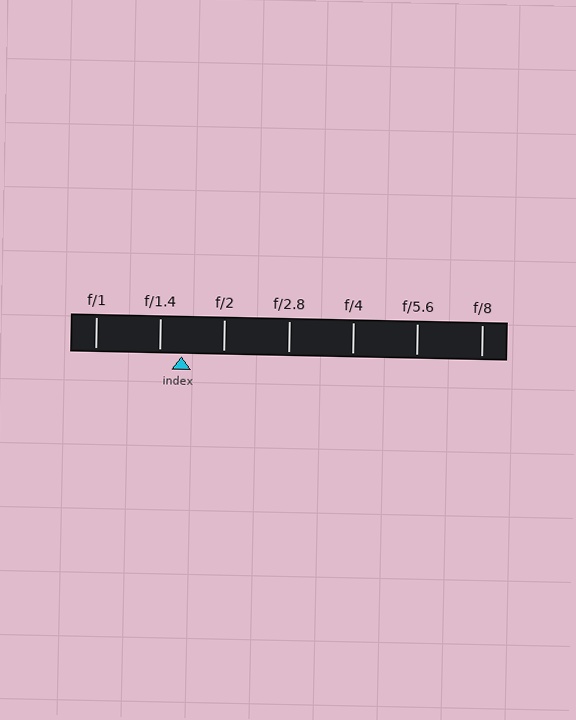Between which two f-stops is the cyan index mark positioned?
The index mark is between f/1.4 and f/2.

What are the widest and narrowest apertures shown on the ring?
The widest aperture shown is f/1 and the narrowest is f/8.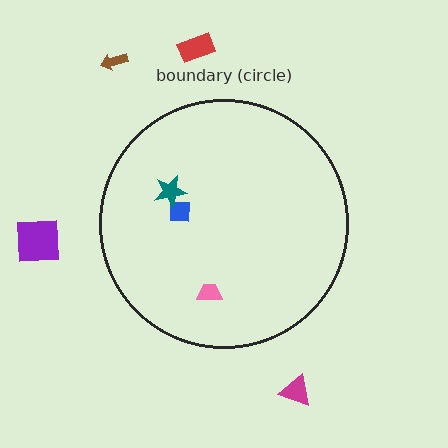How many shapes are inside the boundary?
3 inside, 4 outside.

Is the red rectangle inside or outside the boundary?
Outside.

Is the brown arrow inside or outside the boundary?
Outside.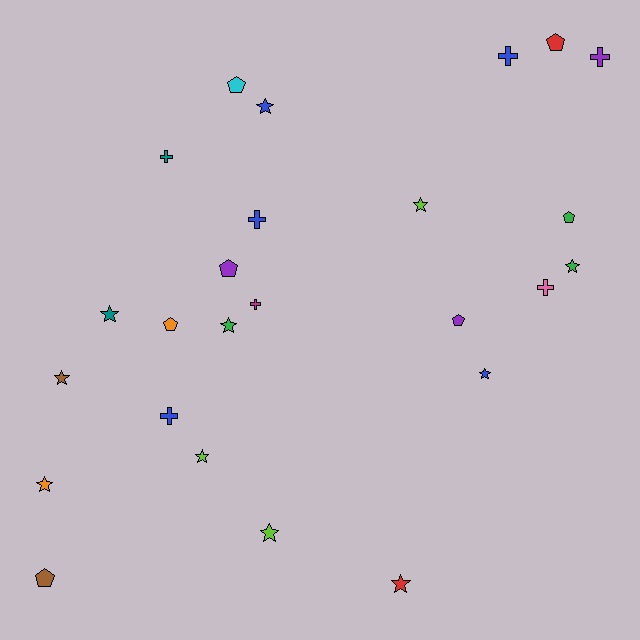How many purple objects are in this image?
There are 3 purple objects.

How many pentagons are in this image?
There are 7 pentagons.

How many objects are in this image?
There are 25 objects.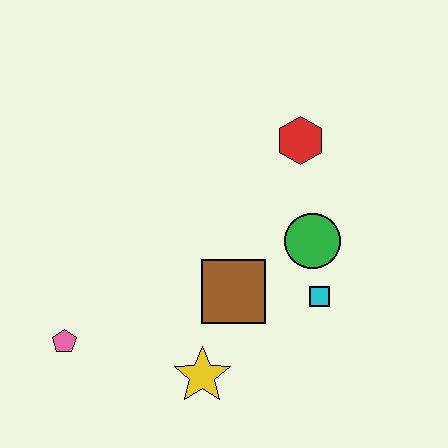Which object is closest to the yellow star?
The brown square is closest to the yellow star.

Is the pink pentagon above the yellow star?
Yes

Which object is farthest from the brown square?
The pink pentagon is farthest from the brown square.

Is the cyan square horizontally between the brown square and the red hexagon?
No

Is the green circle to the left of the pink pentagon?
No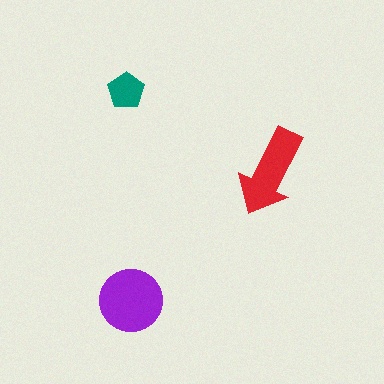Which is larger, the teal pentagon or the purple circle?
The purple circle.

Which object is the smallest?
The teal pentagon.